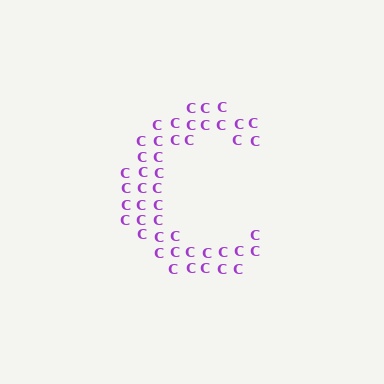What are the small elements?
The small elements are letter C's.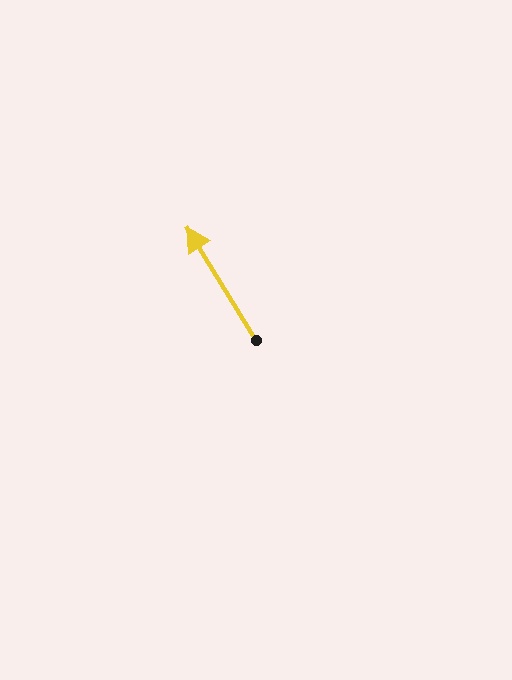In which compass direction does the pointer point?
Northwest.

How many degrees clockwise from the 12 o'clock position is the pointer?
Approximately 329 degrees.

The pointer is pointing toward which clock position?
Roughly 11 o'clock.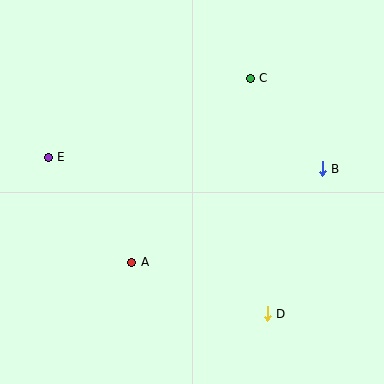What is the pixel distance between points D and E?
The distance between D and E is 269 pixels.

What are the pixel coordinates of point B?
Point B is at (322, 169).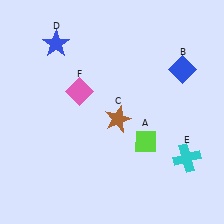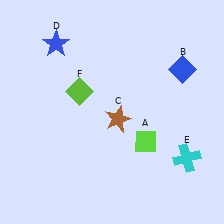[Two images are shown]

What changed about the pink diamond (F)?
In Image 1, F is pink. In Image 2, it changed to lime.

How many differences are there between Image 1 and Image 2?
There is 1 difference between the two images.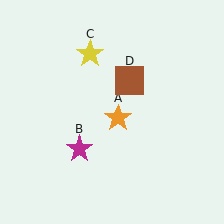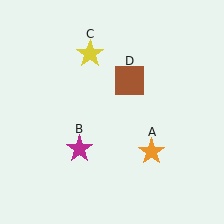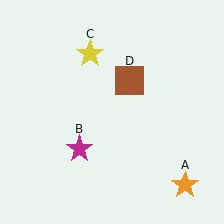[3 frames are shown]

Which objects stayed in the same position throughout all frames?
Magenta star (object B) and yellow star (object C) and brown square (object D) remained stationary.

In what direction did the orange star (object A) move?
The orange star (object A) moved down and to the right.